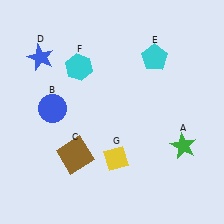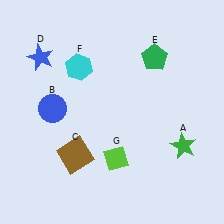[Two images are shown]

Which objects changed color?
E changed from cyan to green. G changed from yellow to lime.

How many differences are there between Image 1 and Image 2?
There are 2 differences between the two images.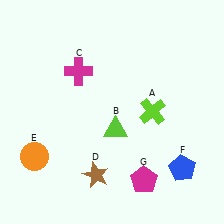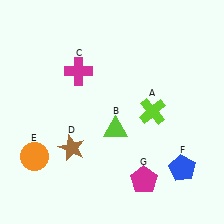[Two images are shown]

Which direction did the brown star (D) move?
The brown star (D) moved up.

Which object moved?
The brown star (D) moved up.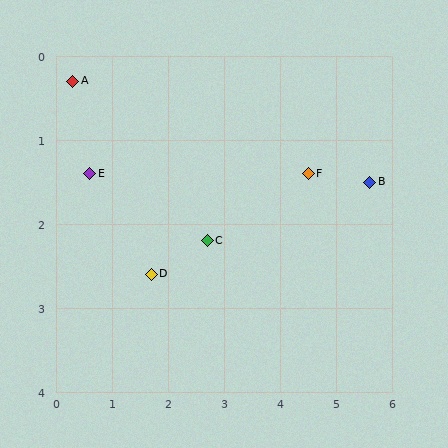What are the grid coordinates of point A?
Point A is at approximately (0.3, 0.3).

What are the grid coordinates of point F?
Point F is at approximately (4.5, 1.4).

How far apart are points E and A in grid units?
Points E and A are about 1.1 grid units apart.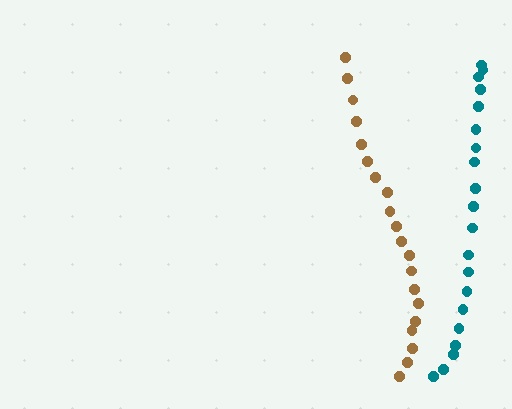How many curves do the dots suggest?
There are 2 distinct paths.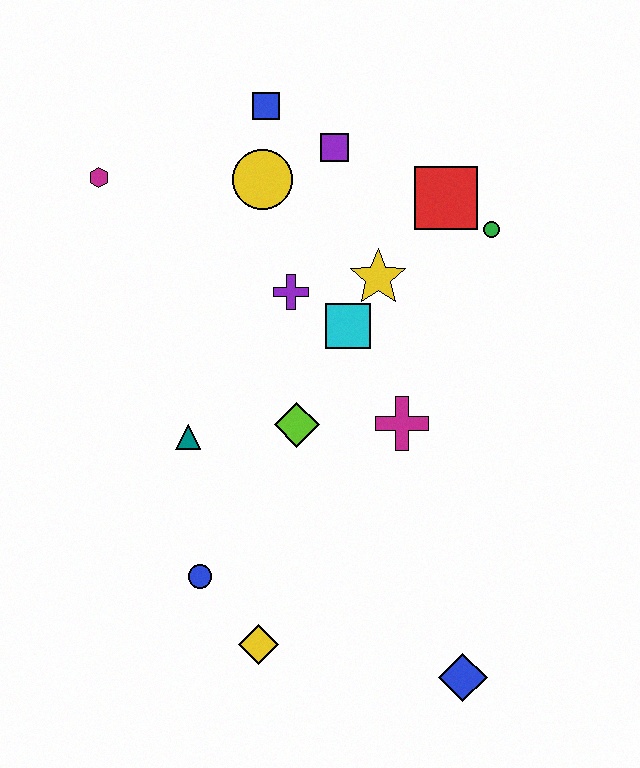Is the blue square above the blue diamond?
Yes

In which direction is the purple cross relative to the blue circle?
The purple cross is above the blue circle.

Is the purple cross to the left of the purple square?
Yes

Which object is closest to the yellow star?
The cyan square is closest to the yellow star.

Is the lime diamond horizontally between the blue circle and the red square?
Yes